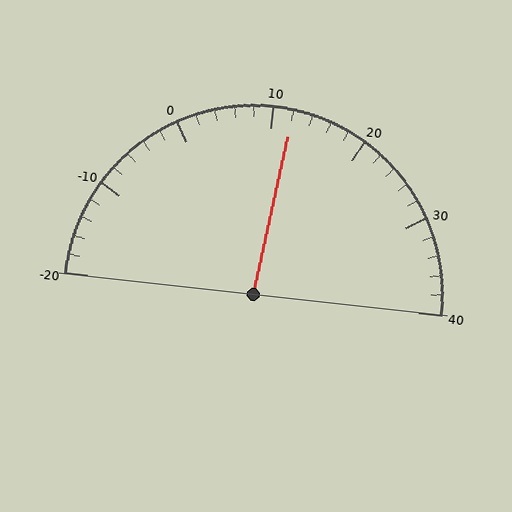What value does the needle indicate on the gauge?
The needle indicates approximately 12.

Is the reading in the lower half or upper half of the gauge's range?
The reading is in the upper half of the range (-20 to 40).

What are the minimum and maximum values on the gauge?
The gauge ranges from -20 to 40.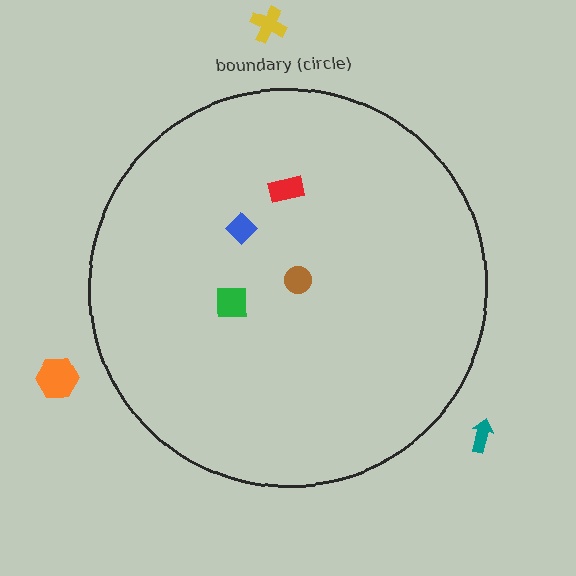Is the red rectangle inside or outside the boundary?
Inside.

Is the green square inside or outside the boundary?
Inside.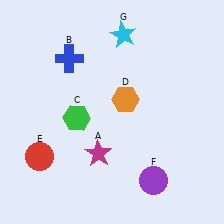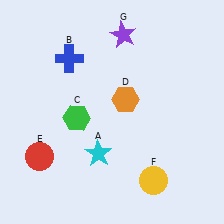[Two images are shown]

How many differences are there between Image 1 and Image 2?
There are 3 differences between the two images.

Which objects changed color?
A changed from magenta to cyan. F changed from purple to yellow. G changed from cyan to purple.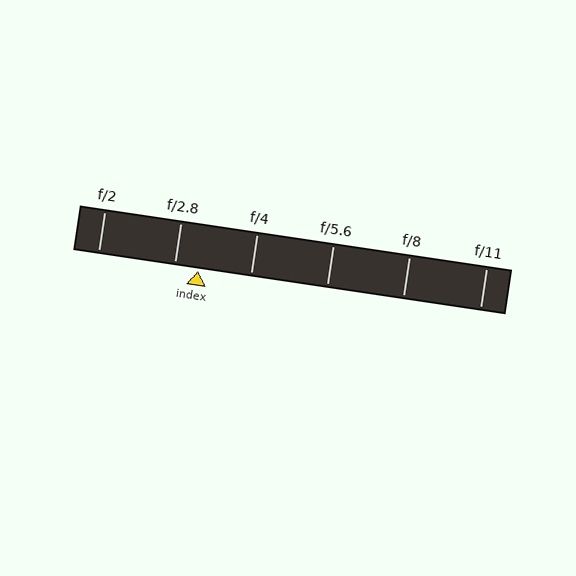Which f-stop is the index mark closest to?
The index mark is closest to f/2.8.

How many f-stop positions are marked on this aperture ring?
There are 6 f-stop positions marked.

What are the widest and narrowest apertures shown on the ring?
The widest aperture shown is f/2 and the narrowest is f/11.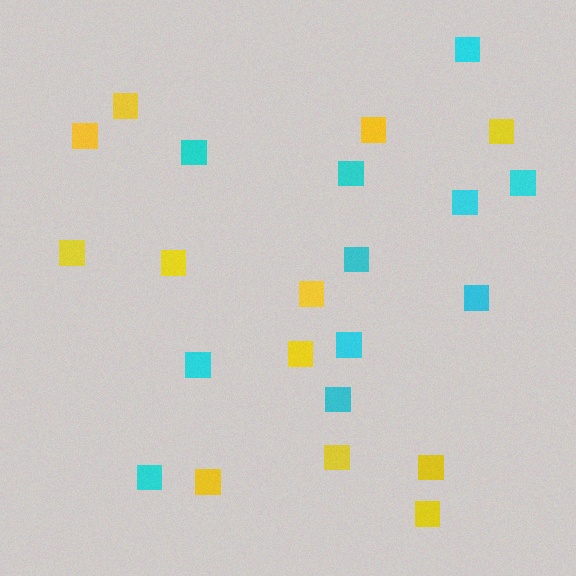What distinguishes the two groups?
There are 2 groups: one group of yellow squares (12) and one group of cyan squares (11).